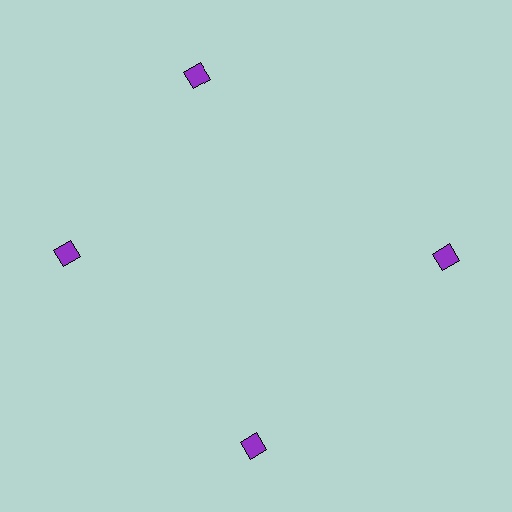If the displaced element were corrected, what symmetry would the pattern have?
It would have 4-fold rotational symmetry — the pattern would map onto itself every 90 degrees.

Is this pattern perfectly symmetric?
No. The 4 purple squares are arranged in a ring, but one element near the 12 o'clock position is rotated out of alignment along the ring, breaking the 4-fold rotational symmetry.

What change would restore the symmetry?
The symmetry would be restored by rotating it back into even spacing with its neighbors so that all 4 squares sit at equal angles and equal distance from the center.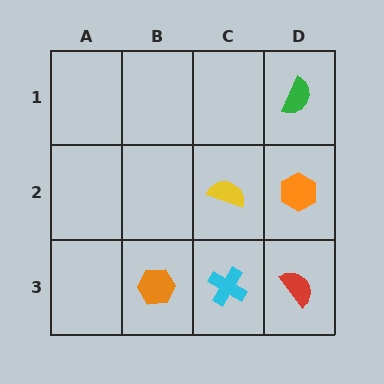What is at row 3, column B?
An orange hexagon.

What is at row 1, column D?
A green semicircle.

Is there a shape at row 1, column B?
No, that cell is empty.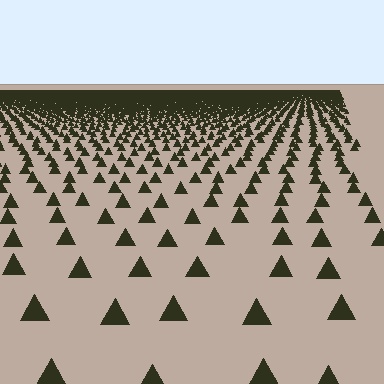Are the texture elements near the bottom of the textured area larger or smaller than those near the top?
Larger. Near the bottom, elements are closer to the viewer and appear at a bigger on-screen size.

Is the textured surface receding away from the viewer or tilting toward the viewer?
The surface is receding away from the viewer. Texture elements get smaller and denser toward the top.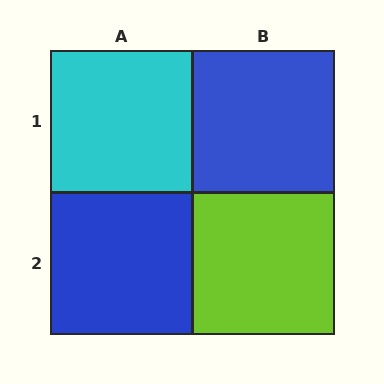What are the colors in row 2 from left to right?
Blue, lime.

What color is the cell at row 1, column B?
Blue.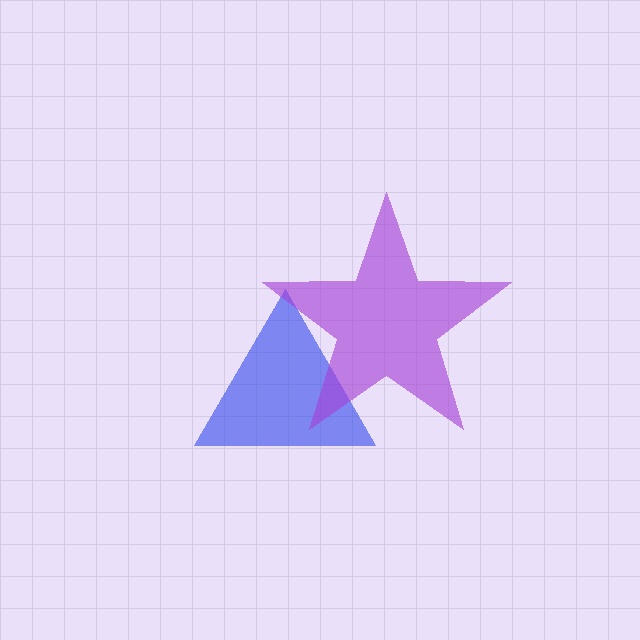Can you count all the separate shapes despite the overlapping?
Yes, there are 2 separate shapes.